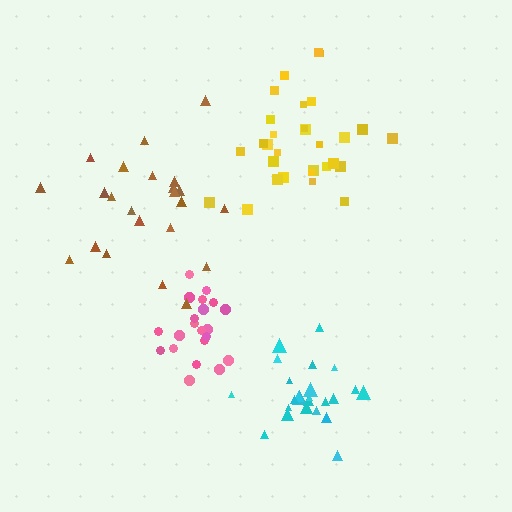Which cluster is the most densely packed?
Cyan.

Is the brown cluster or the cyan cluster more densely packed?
Cyan.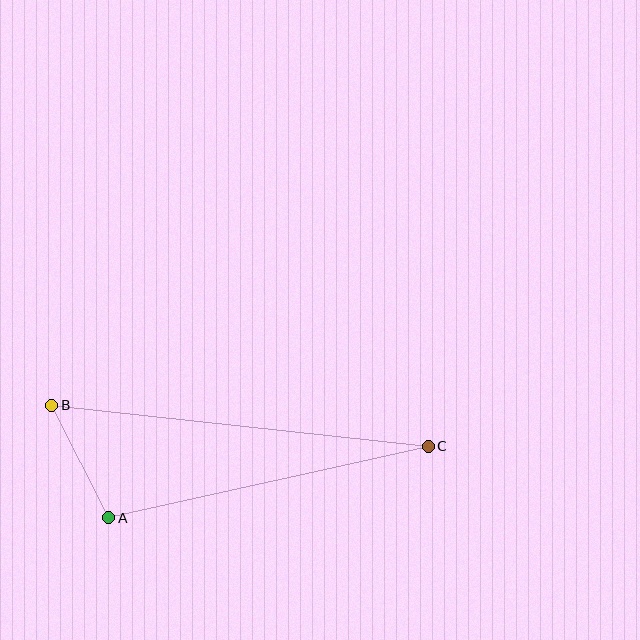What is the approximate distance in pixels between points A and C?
The distance between A and C is approximately 327 pixels.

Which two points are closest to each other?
Points A and B are closest to each other.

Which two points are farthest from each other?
Points B and C are farthest from each other.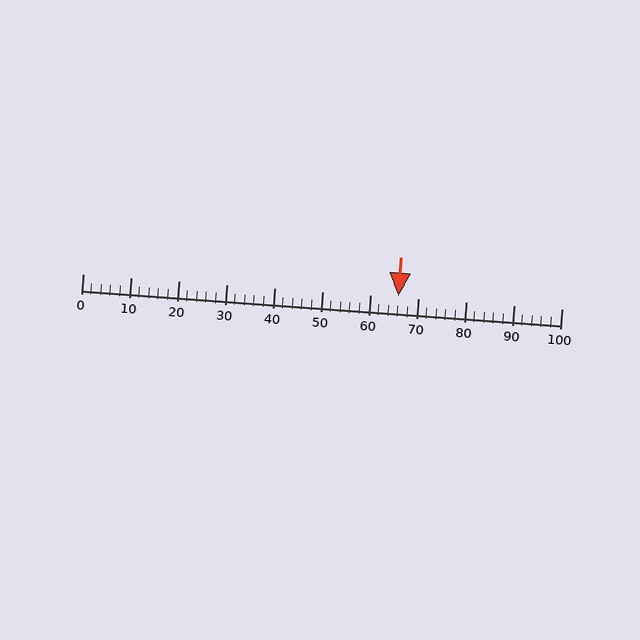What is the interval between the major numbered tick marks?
The major tick marks are spaced 10 units apart.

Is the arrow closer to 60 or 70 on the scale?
The arrow is closer to 70.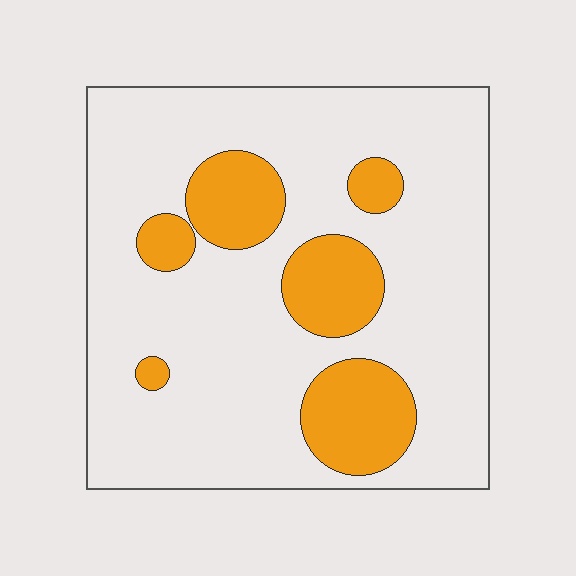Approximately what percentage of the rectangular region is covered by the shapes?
Approximately 20%.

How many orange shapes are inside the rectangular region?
6.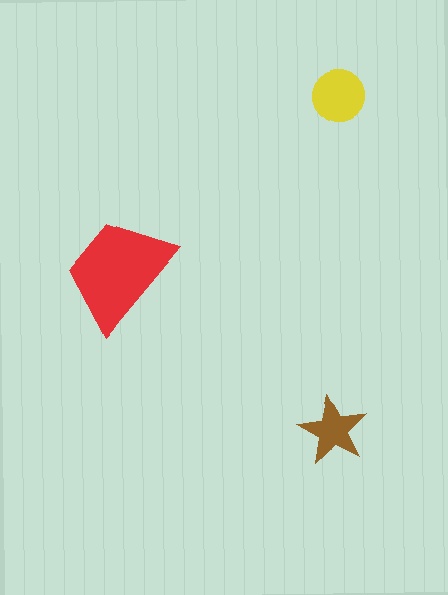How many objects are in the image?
There are 3 objects in the image.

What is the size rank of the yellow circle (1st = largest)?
2nd.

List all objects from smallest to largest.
The brown star, the yellow circle, the red trapezoid.